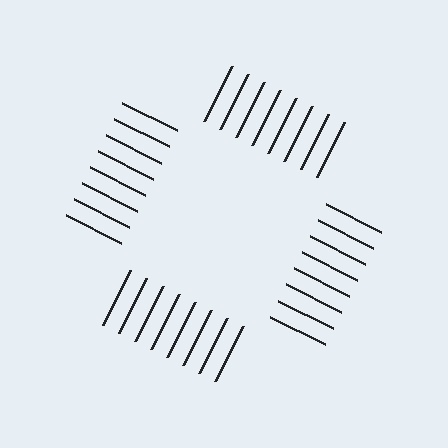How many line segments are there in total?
32 — 8 along each of the 4 edges.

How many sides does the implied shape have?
4 sides — the line-ends trace a square.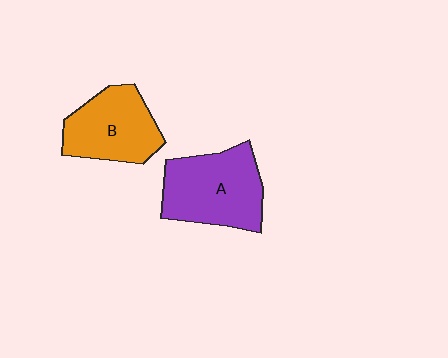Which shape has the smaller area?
Shape B (orange).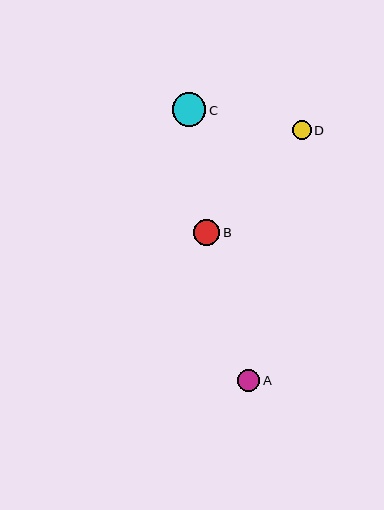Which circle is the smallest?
Circle D is the smallest with a size of approximately 18 pixels.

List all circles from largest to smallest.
From largest to smallest: C, B, A, D.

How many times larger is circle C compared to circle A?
Circle C is approximately 1.5 times the size of circle A.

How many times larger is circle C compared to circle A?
Circle C is approximately 1.5 times the size of circle A.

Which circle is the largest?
Circle C is the largest with a size of approximately 33 pixels.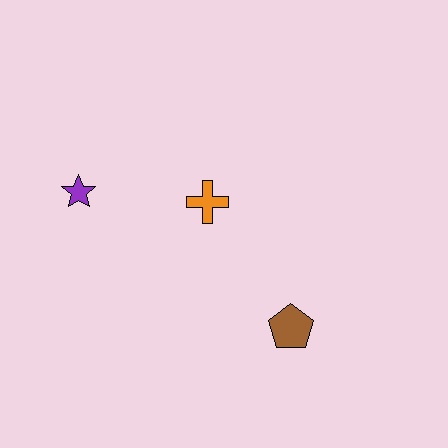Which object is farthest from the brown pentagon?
The purple star is farthest from the brown pentagon.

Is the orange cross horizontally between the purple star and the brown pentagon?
Yes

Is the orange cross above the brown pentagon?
Yes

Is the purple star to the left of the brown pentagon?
Yes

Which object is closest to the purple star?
The orange cross is closest to the purple star.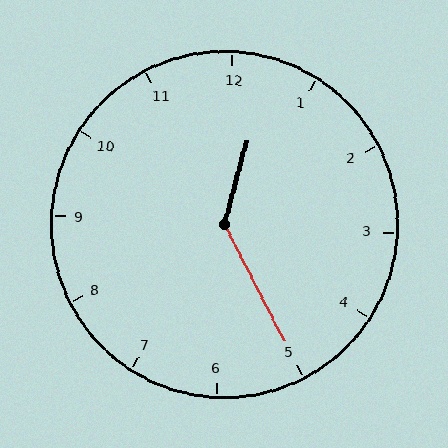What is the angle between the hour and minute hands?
Approximately 138 degrees.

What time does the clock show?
12:25.